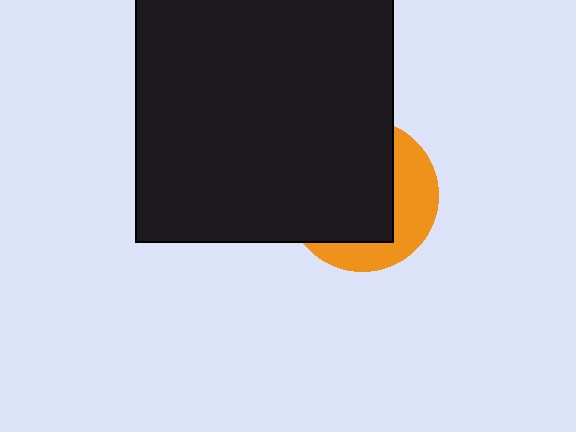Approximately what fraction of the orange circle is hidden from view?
Roughly 64% of the orange circle is hidden behind the black square.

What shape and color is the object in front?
The object in front is a black square.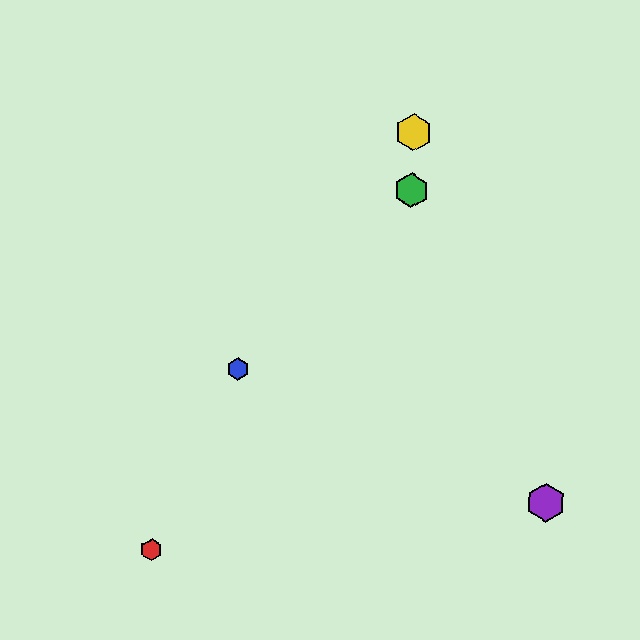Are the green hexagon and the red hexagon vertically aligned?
No, the green hexagon is at x≈411 and the red hexagon is at x≈151.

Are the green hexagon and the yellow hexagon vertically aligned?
Yes, both are at x≈411.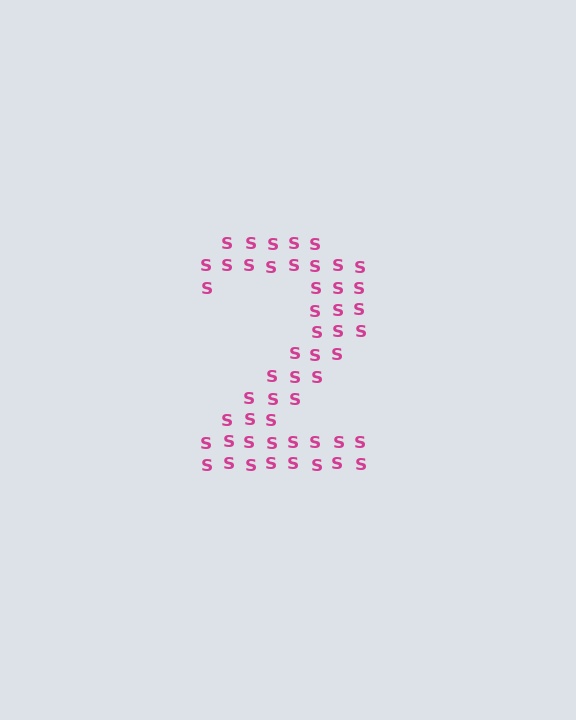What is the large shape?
The large shape is the digit 2.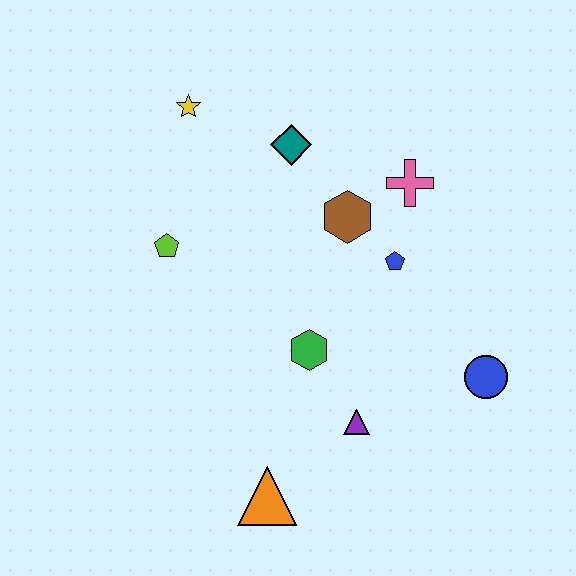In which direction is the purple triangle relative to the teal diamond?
The purple triangle is below the teal diamond.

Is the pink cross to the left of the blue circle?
Yes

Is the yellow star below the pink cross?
No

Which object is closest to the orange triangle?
The purple triangle is closest to the orange triangle.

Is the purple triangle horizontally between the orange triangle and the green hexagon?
No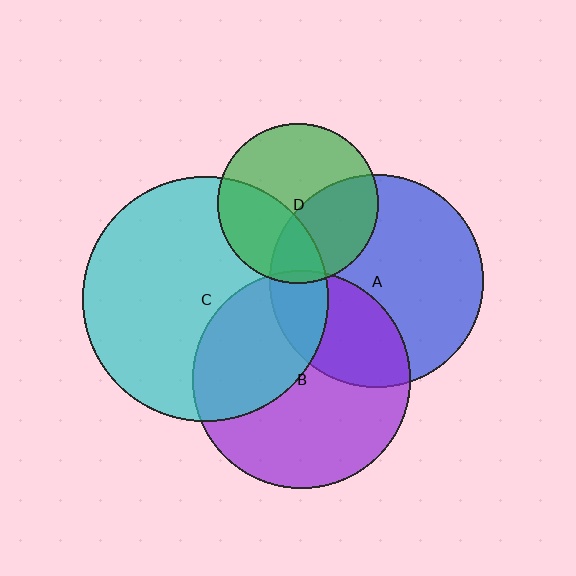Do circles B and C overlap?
Yes.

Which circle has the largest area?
Circle C (cyan).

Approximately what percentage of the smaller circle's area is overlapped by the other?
Approximately 40%.